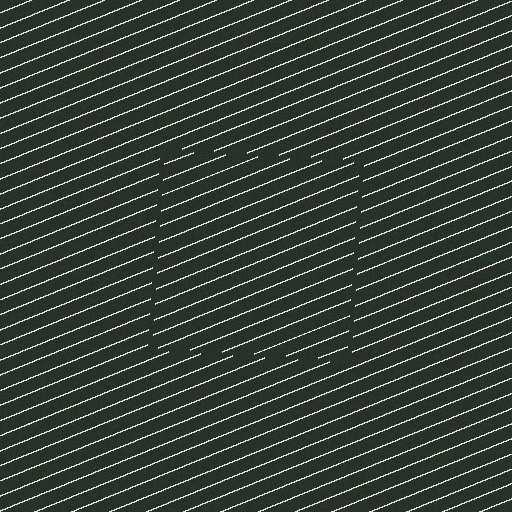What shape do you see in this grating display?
An illusory square. The interior of the shape contains the same grating, shifted by half a period — the contour is defined by the phase discontinuity where line-ends from the inner and outer gratings abut.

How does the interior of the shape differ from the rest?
The interior of the shape contains the same grating, shifted by half a period — the contour is defined by the phase discontinuity where line-ends from the inner and outer gratings abut.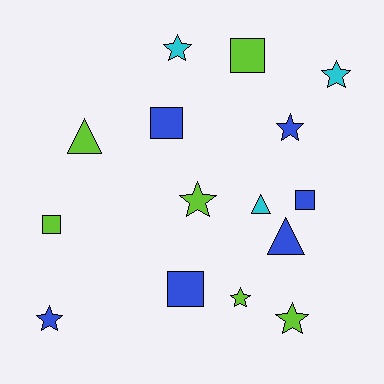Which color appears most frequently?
Blue, with 6 objects.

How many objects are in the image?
There are 15 objects.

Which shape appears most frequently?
Star, with 7 objects.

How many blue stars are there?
There are 2 blue stars.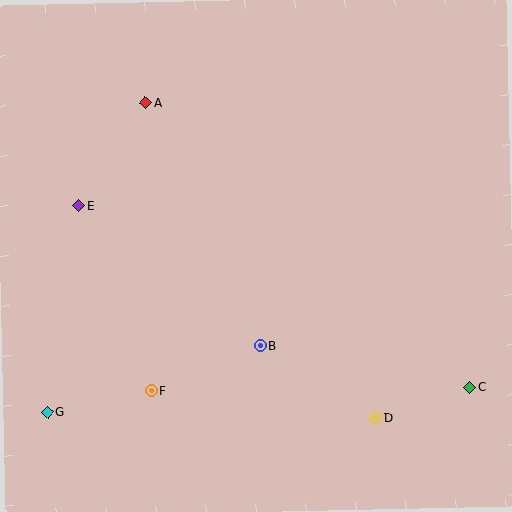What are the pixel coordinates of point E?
Point E is at (79, 206).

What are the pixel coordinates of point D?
Point D is at (375, 418).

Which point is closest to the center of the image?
Point B at (260, 346) is closest to the center.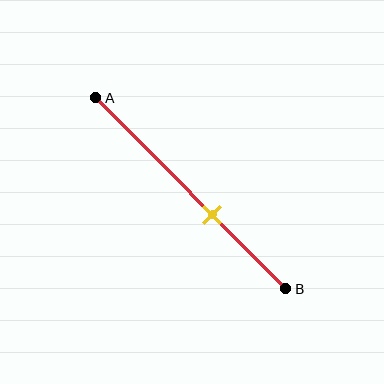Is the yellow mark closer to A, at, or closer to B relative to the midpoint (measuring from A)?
The yellow mark is closer to point B than the midpoint of segment AB.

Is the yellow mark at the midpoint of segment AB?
No, the mark is at about 60% from A, not at the 50% midpoint.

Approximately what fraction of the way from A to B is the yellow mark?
The yellow mark is approximately 60% of the way from A to B.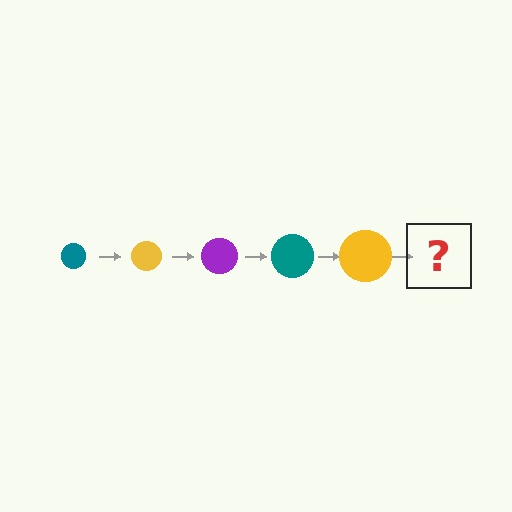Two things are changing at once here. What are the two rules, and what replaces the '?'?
The two rules are that the circle grows larger each step and the color cycles through teal, yellow, and purple. The '?' should be a purple circle, larger than the previous one.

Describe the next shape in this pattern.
It should be a purple circle, larger than the previous one.